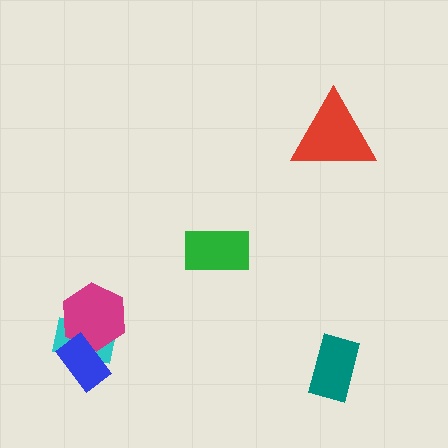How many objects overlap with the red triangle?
0 objects overlap with the red triangle.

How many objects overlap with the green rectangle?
0 objects overlap with the green rectangle.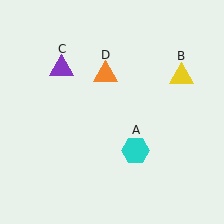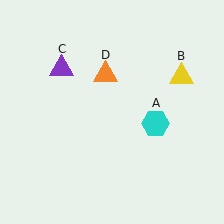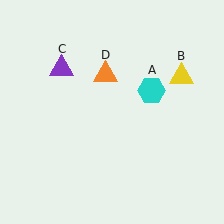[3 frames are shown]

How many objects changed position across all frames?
1 object changed position: cyan hexagon (object A).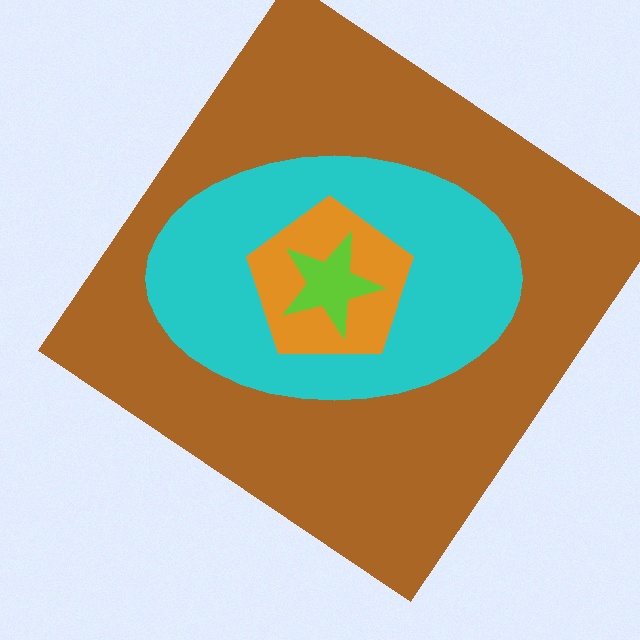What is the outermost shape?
The brown diamond.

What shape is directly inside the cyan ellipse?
The orange pentagon.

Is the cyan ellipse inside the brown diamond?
Yes.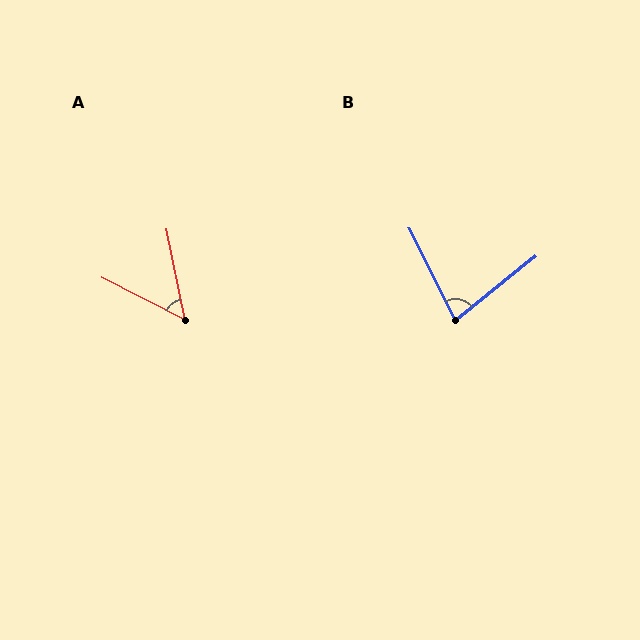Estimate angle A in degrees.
Approximately 52 degrees.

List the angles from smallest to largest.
A (52°), B (78°).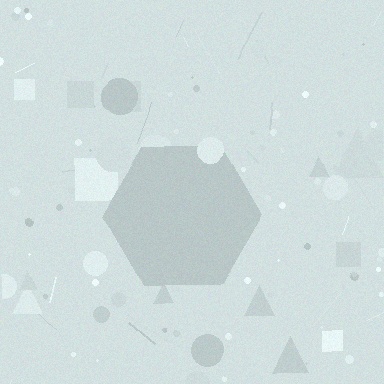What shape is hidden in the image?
A hexagon is hidden in the image.